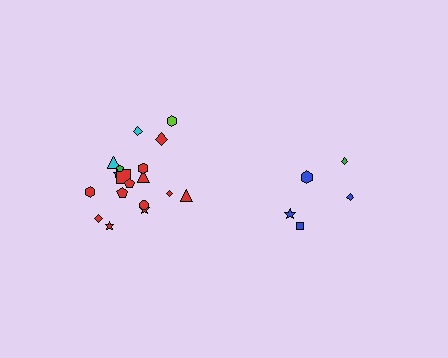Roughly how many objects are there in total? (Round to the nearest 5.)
Roughly 25 objects in total.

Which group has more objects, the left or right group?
The left group.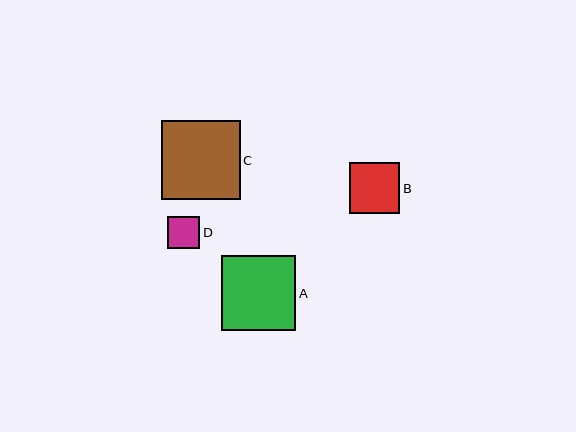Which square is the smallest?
Square D is the smallest with a size of approximately 32 pixels.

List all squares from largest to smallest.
From largest to smallest: C, A, B, D.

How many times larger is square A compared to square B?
Square A is approximately 1.5 times the size of square B.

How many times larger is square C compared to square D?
Square C is approximately 2.5 times the size of square D.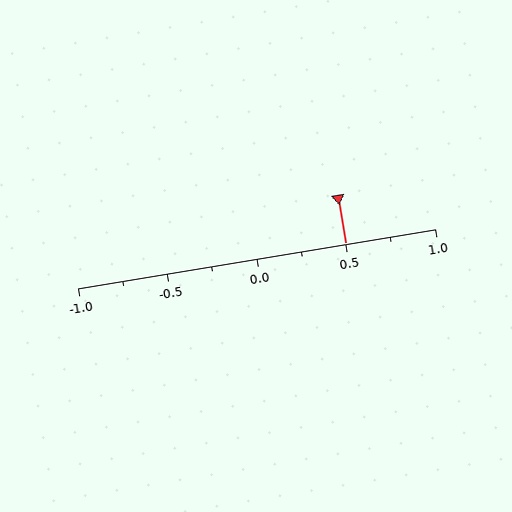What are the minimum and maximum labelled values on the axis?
The axis runs from -1.0 to 1.0.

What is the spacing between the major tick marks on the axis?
The major ticks are spaced 0.5 apart.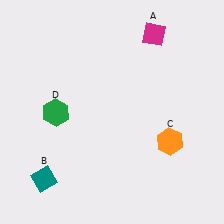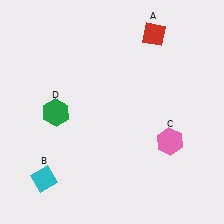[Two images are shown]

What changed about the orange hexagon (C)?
In Image 1, C is orange. In Image 2, it changed to pink.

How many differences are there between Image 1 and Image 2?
There are 3 differences between the two images.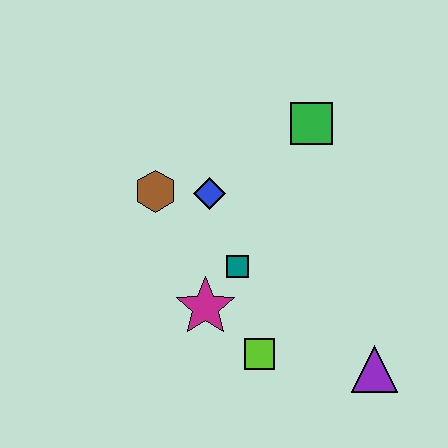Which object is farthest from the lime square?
The green square is farthest from the lime square.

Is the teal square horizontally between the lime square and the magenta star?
Yes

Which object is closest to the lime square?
The magenta star is closest to the lime square.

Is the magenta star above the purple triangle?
Yes